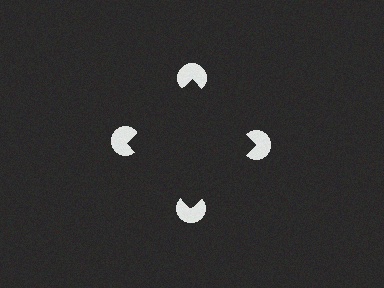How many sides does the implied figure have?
4 sides.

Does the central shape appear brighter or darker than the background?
It typically appears slightly darker than the background, even though no actual brightness change is drawn.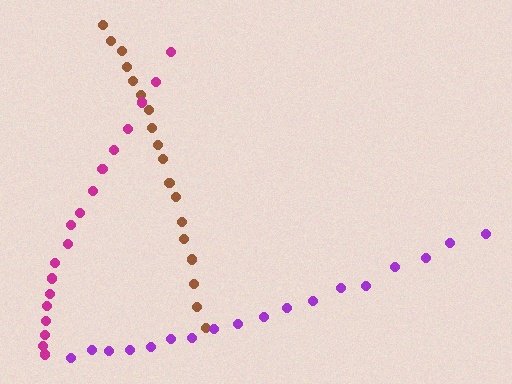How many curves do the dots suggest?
There are 3 distinct paths.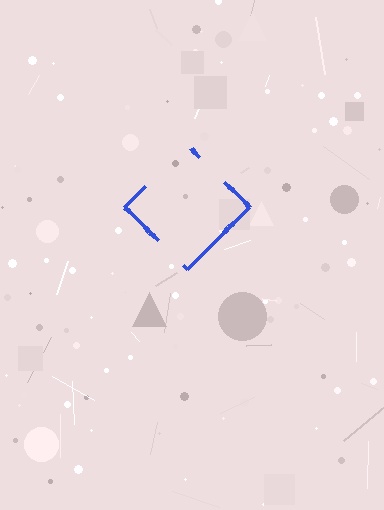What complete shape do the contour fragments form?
The contour fragments form a diamond.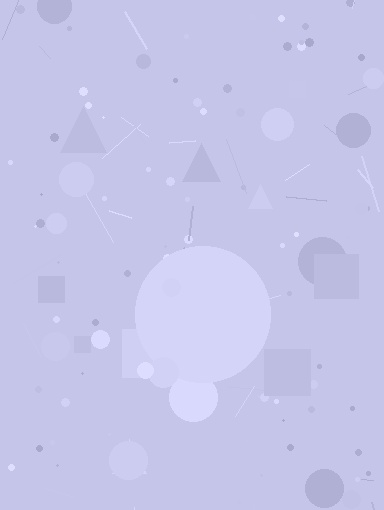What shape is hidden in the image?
A circle is hidden in the image.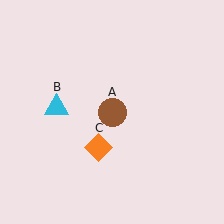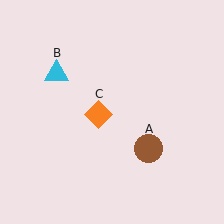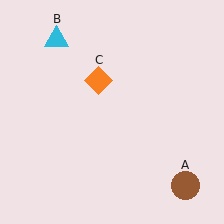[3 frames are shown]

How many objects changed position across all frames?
3 objects changed position: brown circle (object A), cyan triangle (object B), orange diamond (object C).